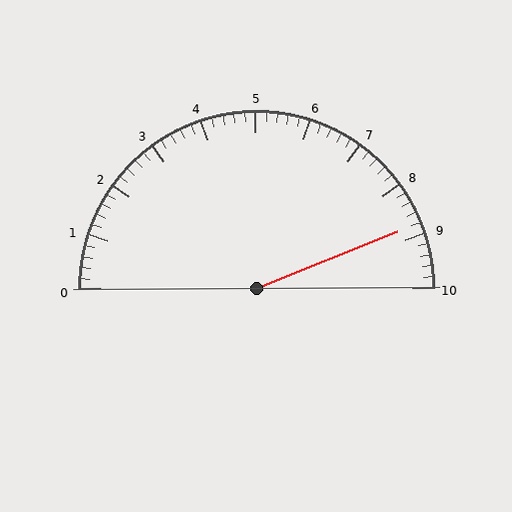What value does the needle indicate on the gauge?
The needle indicates approximately 8.8.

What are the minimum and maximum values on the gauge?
The gauge ranges from 0 to 10.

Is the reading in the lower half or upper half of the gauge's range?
The reading is in the upper half of the range (0 to 10).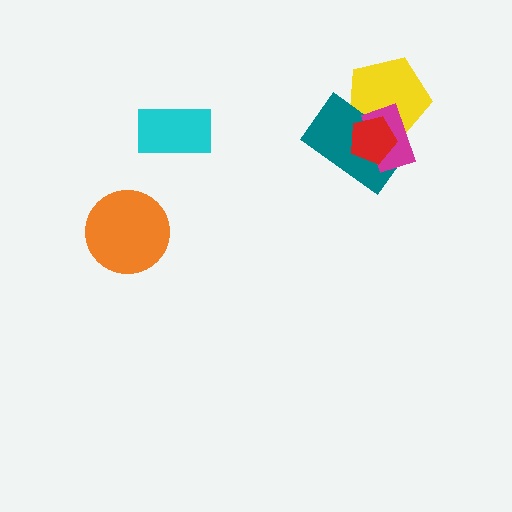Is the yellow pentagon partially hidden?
Yes, it is partially covered by another shape.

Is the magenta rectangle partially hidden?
Yes, it is partially covered by another shape.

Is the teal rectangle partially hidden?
Yes, it is partially covered by another shape.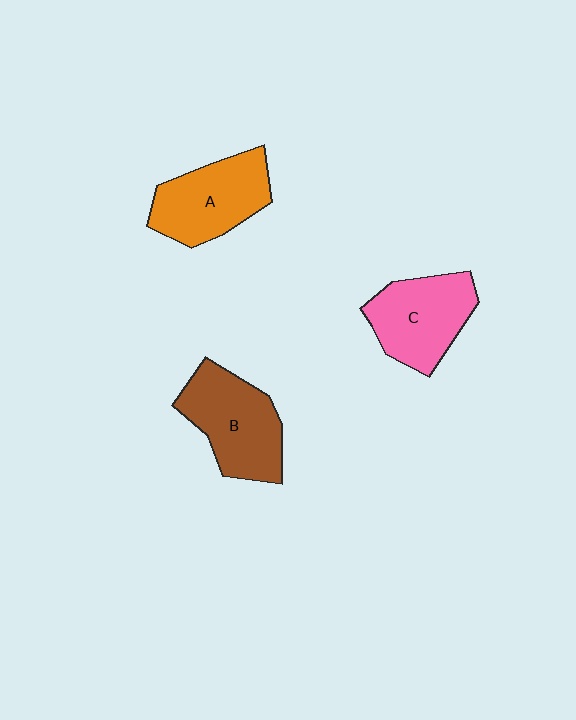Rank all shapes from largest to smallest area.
From largest to smallest: B (brown), A (orange), C (pink).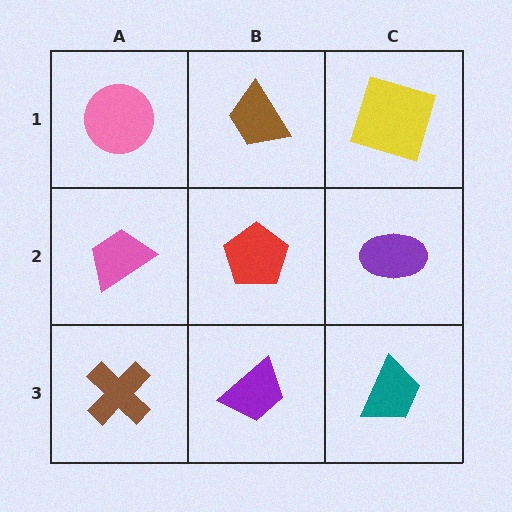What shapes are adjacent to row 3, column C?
A purple ellipse (row 2, column C), a purple trapezoid (row 3, column B).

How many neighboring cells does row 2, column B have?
4.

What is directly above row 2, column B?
A brown trapezoid.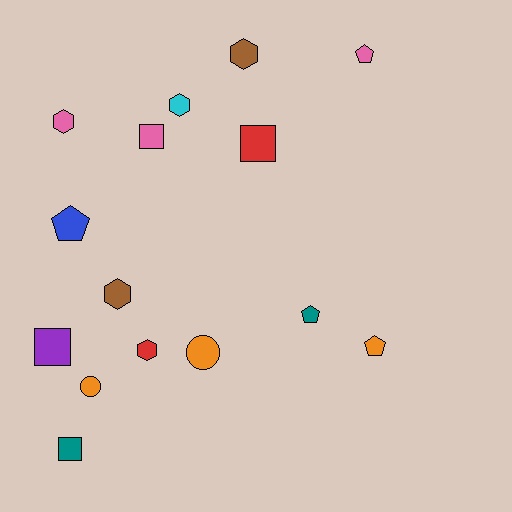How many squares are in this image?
There are 4 squares.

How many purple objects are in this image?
There is 1 purple object.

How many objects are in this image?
There are 15 objects.